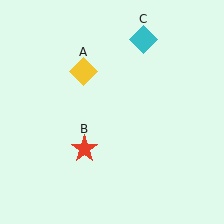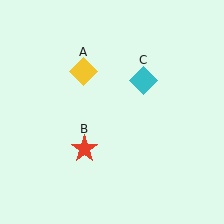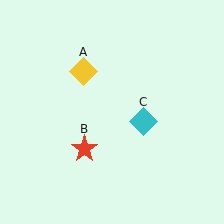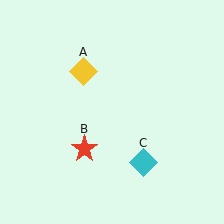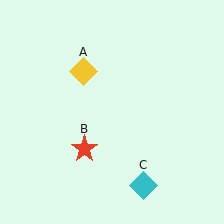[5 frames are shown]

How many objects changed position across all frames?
1 object changed position: cyan diamond (object C).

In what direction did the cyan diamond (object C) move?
The cyan diamond (object C) moved down.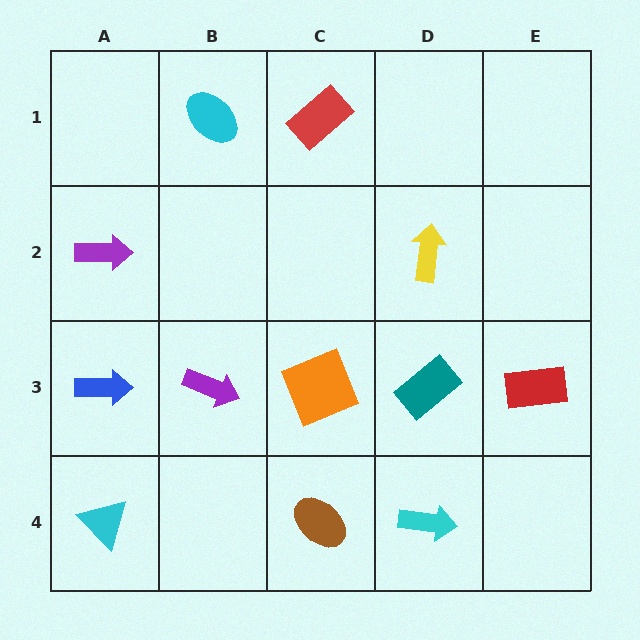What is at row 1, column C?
A red rectangle.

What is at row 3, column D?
A teal rectangle.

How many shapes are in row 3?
5 shapes.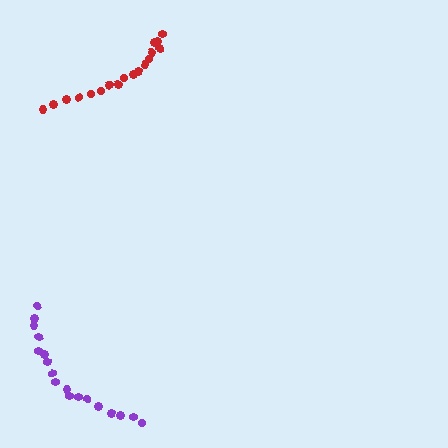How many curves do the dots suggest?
There are 2 distinct paths.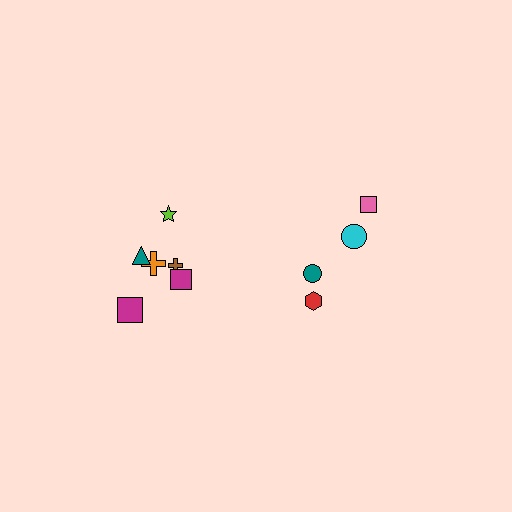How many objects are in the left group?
There are 6 objects.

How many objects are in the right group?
There are 4 objects.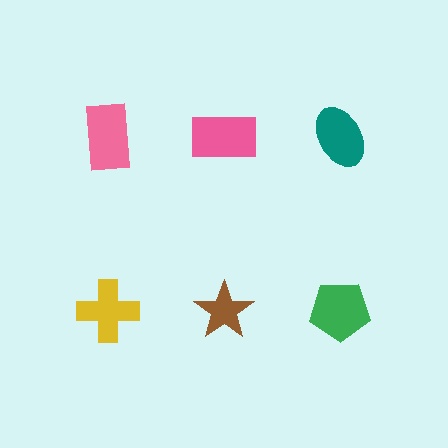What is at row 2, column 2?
A brown star.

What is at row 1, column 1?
A pink rectangle.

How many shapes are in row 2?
3 shapes.